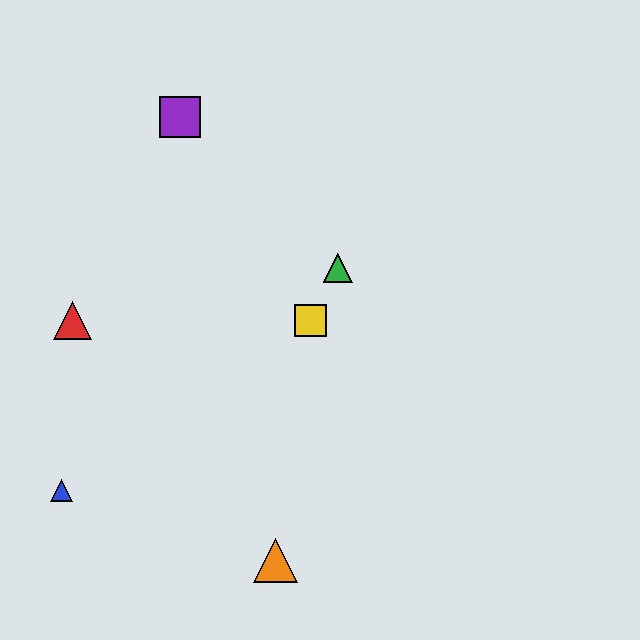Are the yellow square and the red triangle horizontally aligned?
Yes, both are at y≈320.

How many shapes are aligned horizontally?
2 shapes (the red triangle, the yellow square) are aligned horizontally.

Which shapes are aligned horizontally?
The red triangle, the yellow square are aligned horizontally.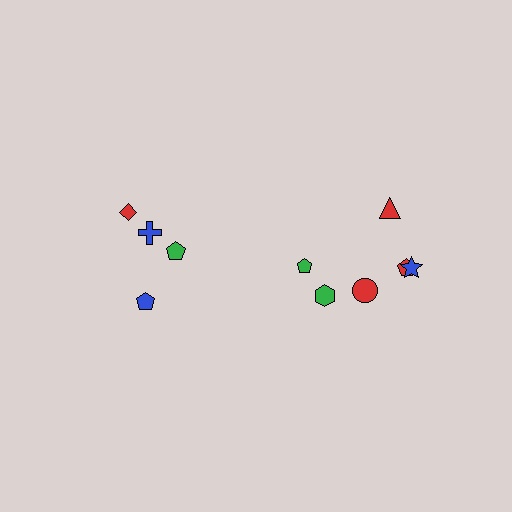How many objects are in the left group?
There are 4 objects.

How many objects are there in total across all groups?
There are 10 objects.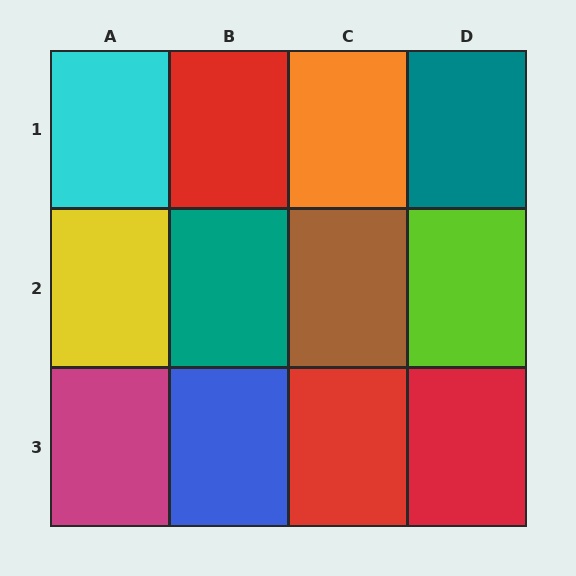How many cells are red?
3 cells are red.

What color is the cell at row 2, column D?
Lime.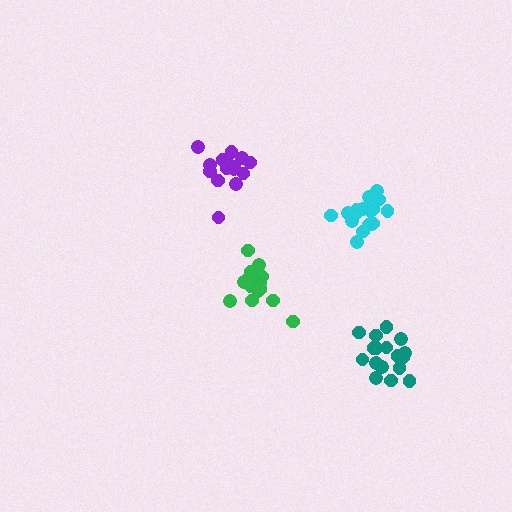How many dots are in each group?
Group 1: 15 dots, Group 2: 15 dots, Group 3: 17 dots, Group 4: 18 dots (65 total).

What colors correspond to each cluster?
The clusters are colored: purple, green, teal, cyan.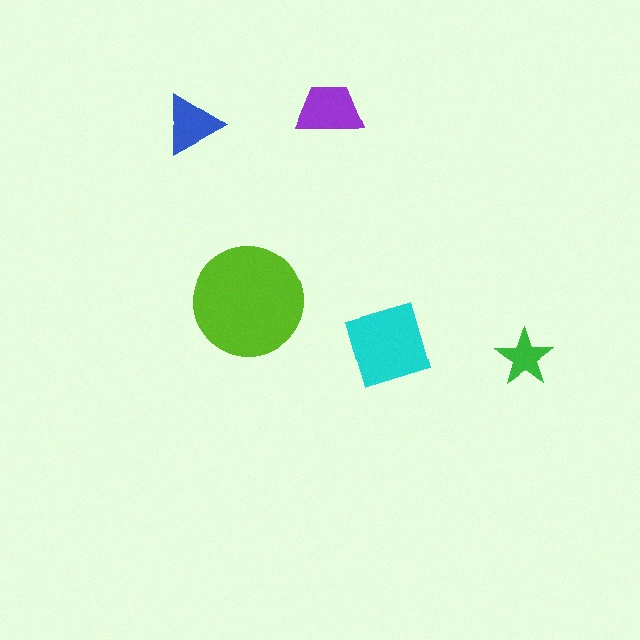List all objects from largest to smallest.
The lime circle, the cyan square, the purple trapezoid, the blue triangle, the green star.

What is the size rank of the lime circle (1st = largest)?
1st.